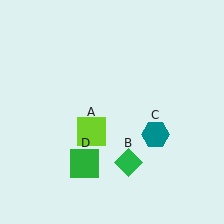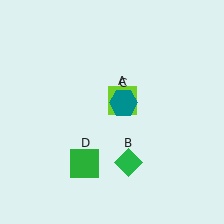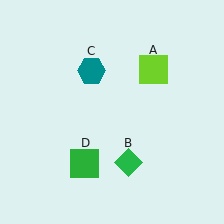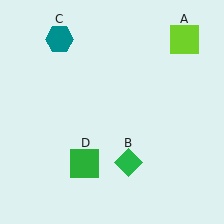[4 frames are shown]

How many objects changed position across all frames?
2 objects changed position: lime square (object A), teal hexagon (object C).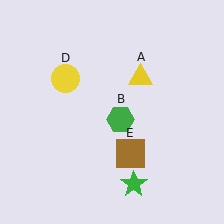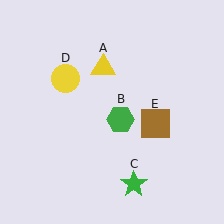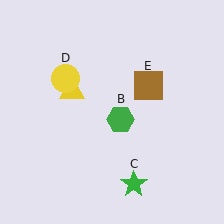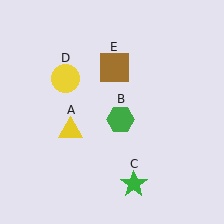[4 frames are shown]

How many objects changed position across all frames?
2 objects changed position: yellow triangle (object A), brown square (object E).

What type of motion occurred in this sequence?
The yellow triangle (object A), brown square (object E) rotated counterclockwise around the center of the scene.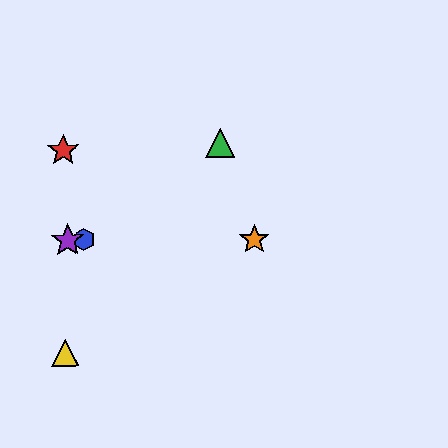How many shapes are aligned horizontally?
3 shapes (the blue hexagon, the purple star, the orange star) are aligned horizontally.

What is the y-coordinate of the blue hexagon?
The blue hexagon is at y≈240.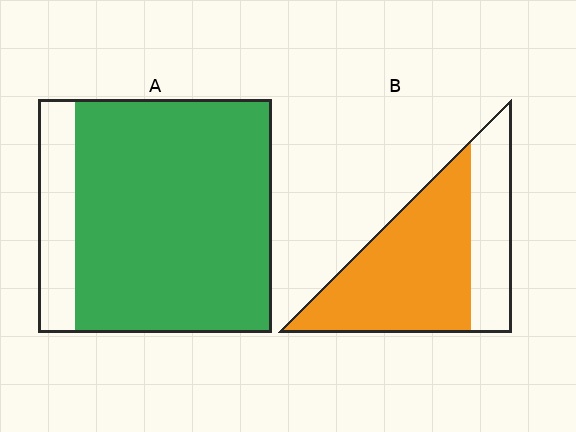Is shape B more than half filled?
Yes.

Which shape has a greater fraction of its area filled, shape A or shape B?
Shape A.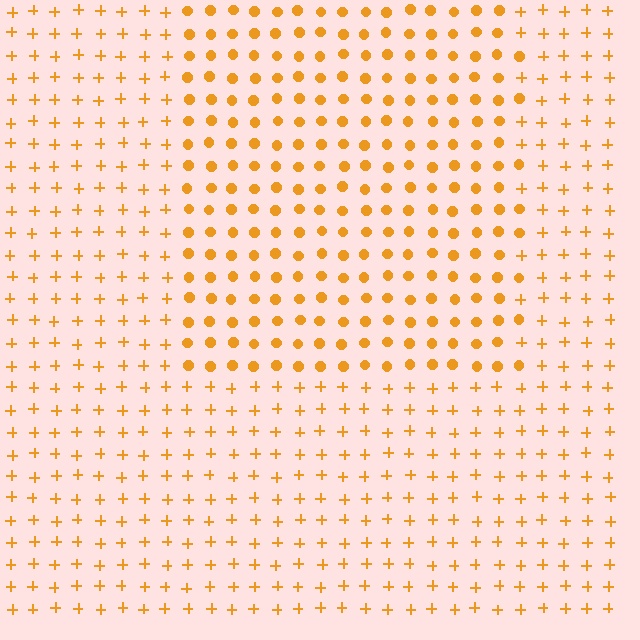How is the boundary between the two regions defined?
The boundary is defined by a change in element shape: circles inside vs. plus signs outside. All elements share the same color and spacing.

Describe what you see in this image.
The image is filled with small orange elements arranged in a uniform grid. A rectangle-shaped region contains circles, while the surrounding area contains plus signs. The boundary is defined purely by the change in element shape.